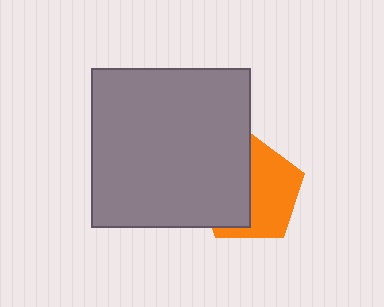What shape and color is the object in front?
The object in front is a gray square.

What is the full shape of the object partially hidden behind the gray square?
The partially hidden object is an orange pentagon.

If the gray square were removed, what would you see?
You would see the complete orange pentagon.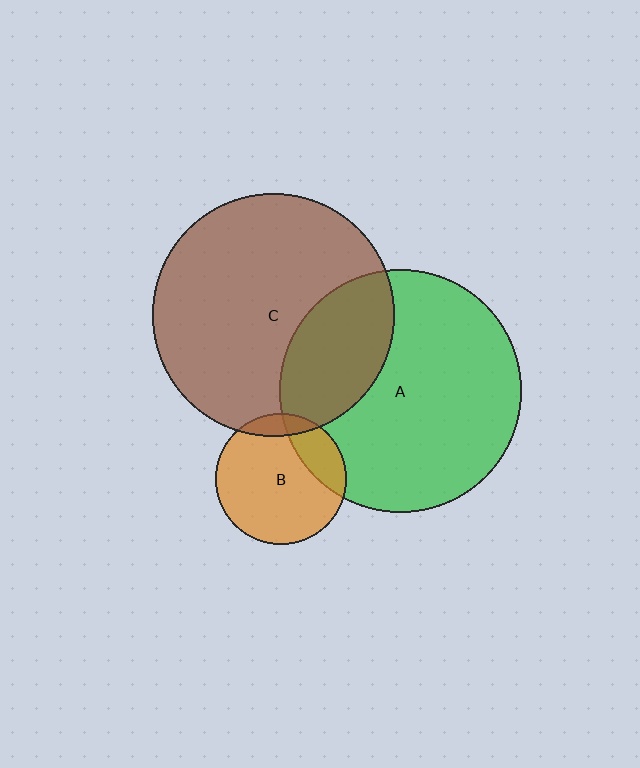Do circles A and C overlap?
Yes.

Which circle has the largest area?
Circle A (green).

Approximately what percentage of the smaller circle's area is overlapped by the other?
Approximately 25%.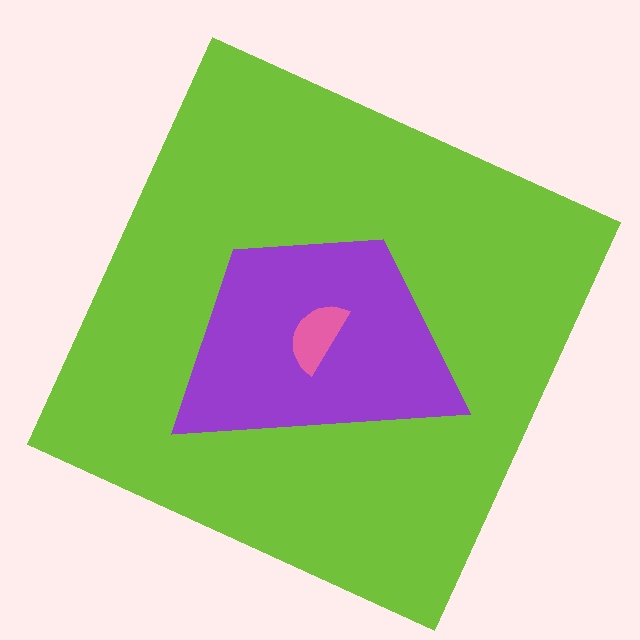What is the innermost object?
The pink semicircle.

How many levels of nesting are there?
3.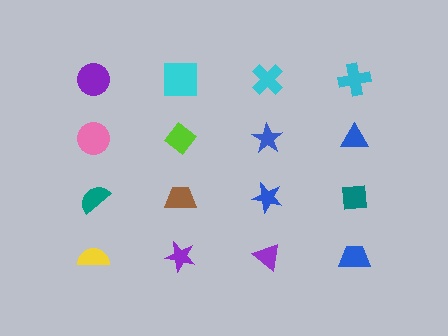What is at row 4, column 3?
A purple triangle.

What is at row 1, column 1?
A purple circle.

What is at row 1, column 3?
A cyan cross.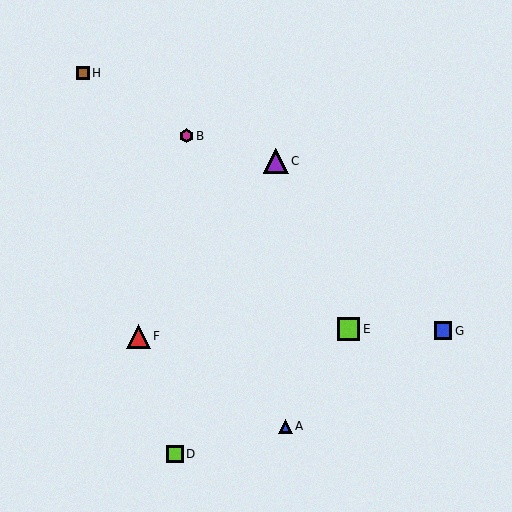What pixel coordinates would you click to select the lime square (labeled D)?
Click at (175, 454) to select the lime square D.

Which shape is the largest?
The purple triangle (labeled C) is the largest.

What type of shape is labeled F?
Shape F is a red triangle.